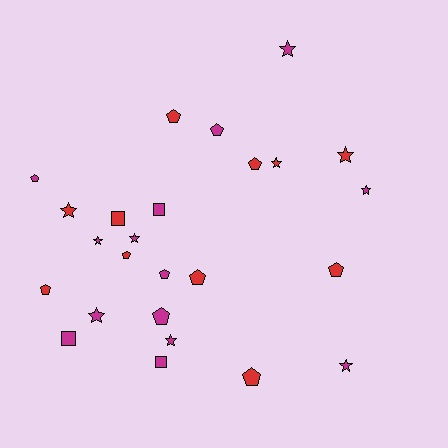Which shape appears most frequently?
Pentagon, with 11 objects.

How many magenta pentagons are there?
There are 4 magenta pentagons.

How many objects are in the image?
There are 25 objects.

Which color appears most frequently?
Magenta, with 14 objects.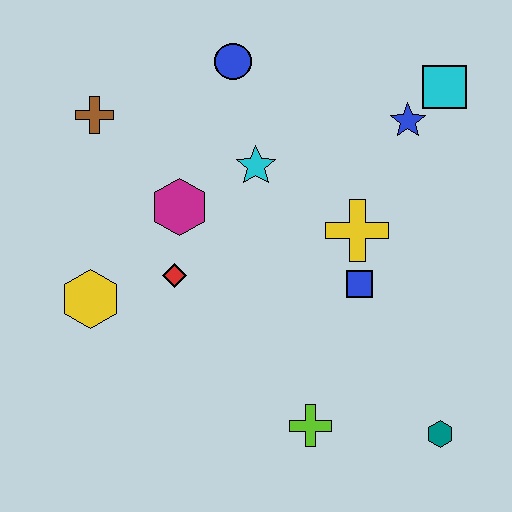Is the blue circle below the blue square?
No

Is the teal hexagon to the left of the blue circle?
No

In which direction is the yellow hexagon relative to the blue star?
The yellow hexagon is to the left of the blue star.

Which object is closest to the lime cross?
The teal hexagon is closest to the lime cross.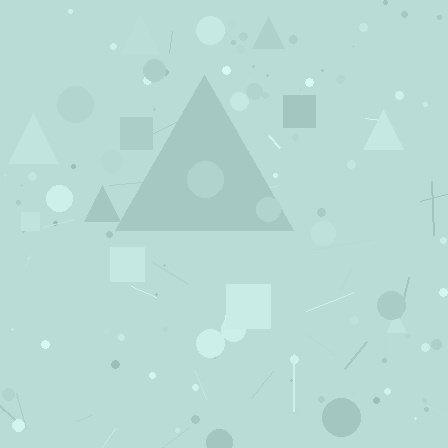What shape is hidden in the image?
A triangle is hidden in the image.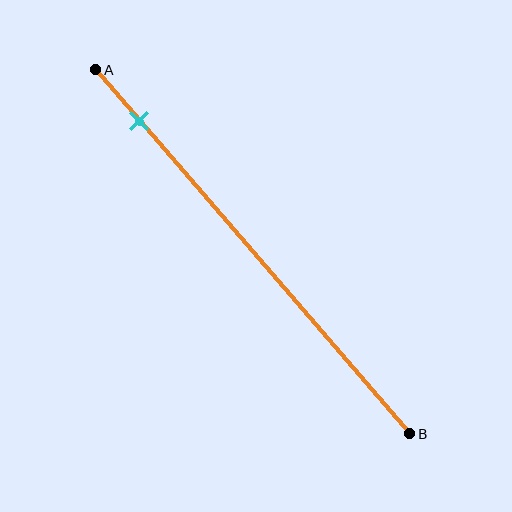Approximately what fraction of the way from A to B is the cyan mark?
The cyan mark is approximately 15% of the way from A to B.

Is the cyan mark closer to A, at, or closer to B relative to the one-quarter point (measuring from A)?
The cyan mark is closer to point A than the one-quarter point of segment AB.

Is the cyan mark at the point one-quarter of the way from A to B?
No, the mark is at about 15% from A, not at the 25% one-quarter point.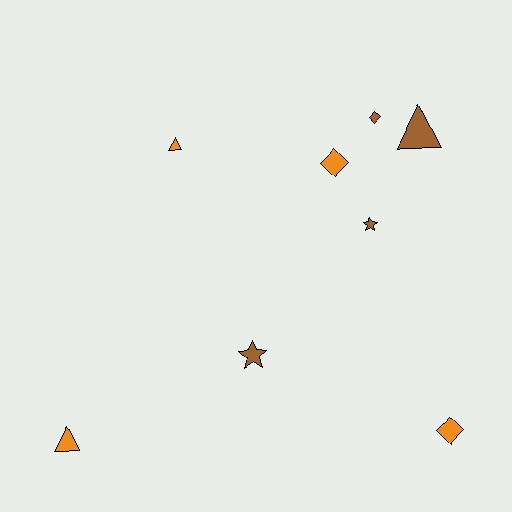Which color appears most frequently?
Brown, with 4 objects.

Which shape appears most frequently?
Triangle, with 3 objects.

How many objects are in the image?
There are 8 objects.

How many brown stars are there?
There are 2 brown stars.